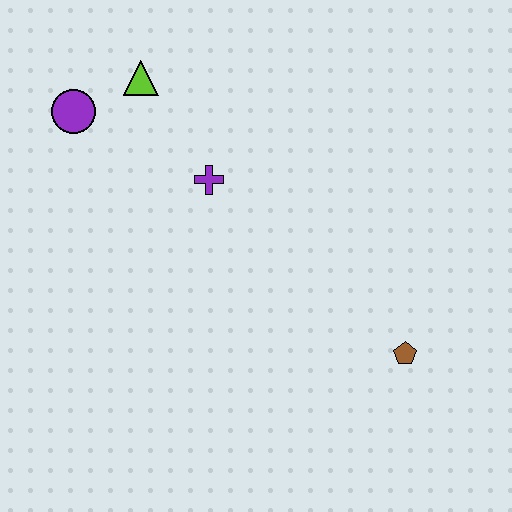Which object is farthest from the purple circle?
The brown pentagon is farthest from the purple circle.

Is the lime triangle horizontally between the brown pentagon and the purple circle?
Yes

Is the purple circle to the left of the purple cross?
Yes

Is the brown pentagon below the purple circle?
Yes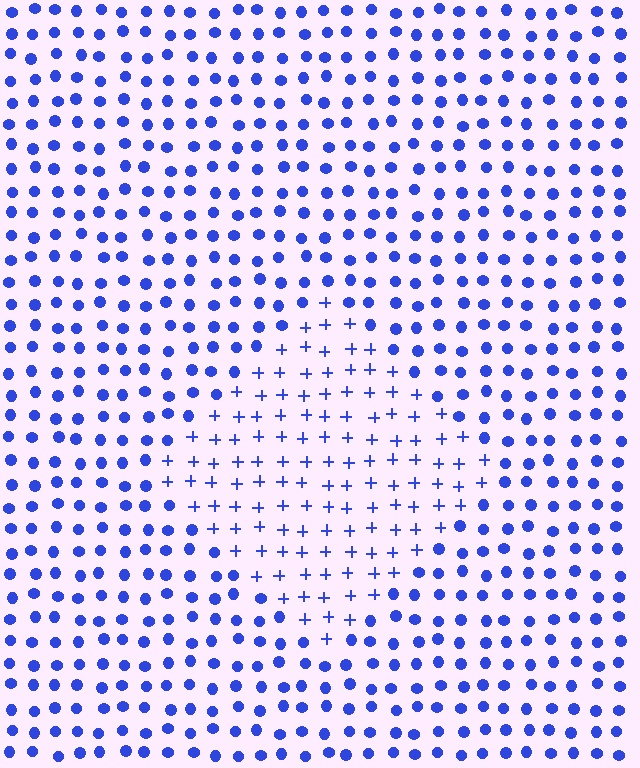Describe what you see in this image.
The image is filled with small blue elements arranged in a uniform grid. A diamond-shaped region contains plus signs, while the surrounding area contains circles. The boundary is defined purely by the change in element shape.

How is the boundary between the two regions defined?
The boundary is defined by a change in element shape: plus signs inside vs. circles outside. All elements share the same color and spacing.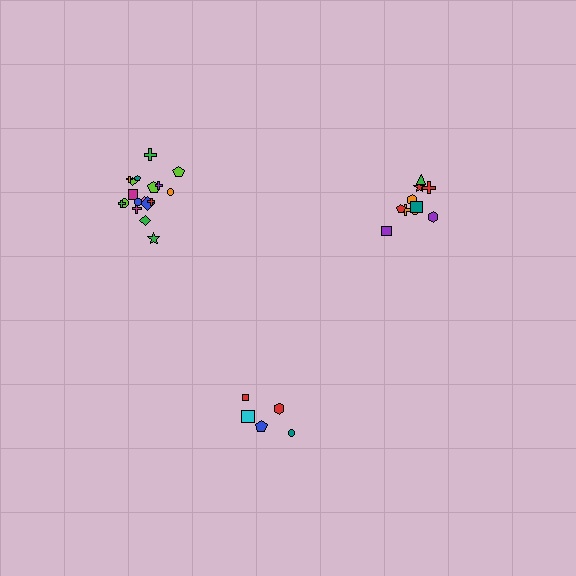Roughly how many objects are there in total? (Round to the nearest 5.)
Roughly 35 objects in total.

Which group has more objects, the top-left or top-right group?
The top-left group.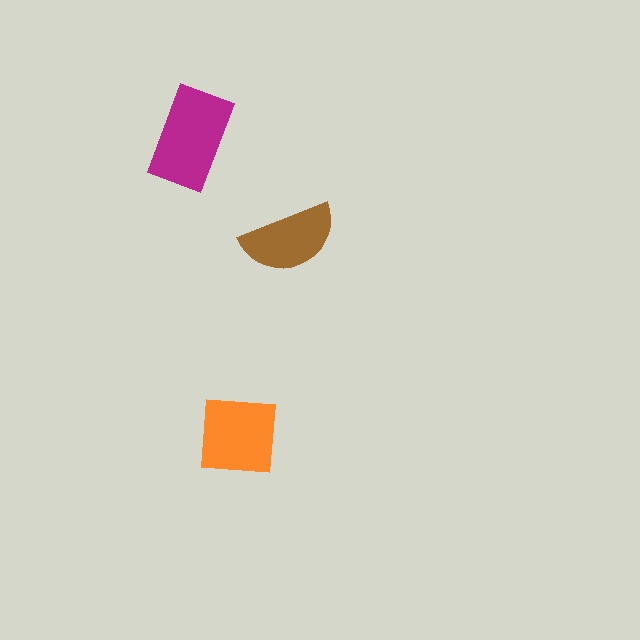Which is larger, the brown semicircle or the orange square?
The orange square.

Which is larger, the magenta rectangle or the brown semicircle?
The magenta rectangle.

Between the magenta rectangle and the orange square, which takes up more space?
The magenta rectangle.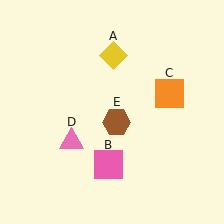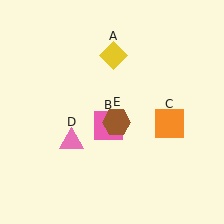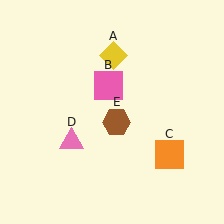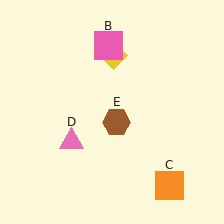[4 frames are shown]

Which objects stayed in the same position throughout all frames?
Yellow diamond (object A) and pink triangle (object D) and brown hexagon (object E) remained stationary.